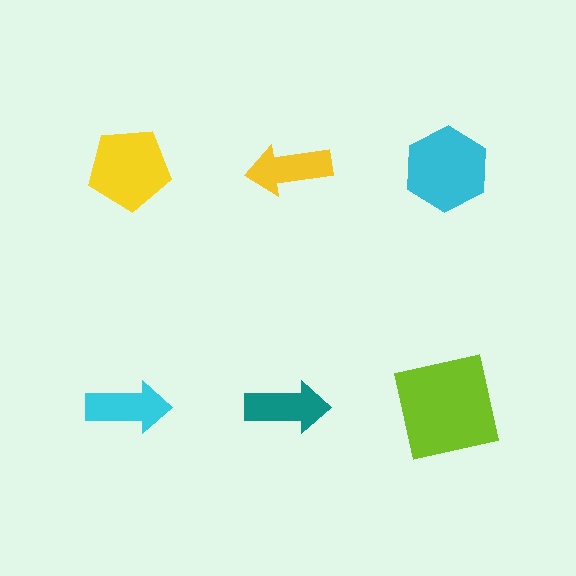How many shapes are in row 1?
3 shapes.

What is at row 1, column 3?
A cyan hexagon.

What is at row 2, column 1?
A cyan arrow.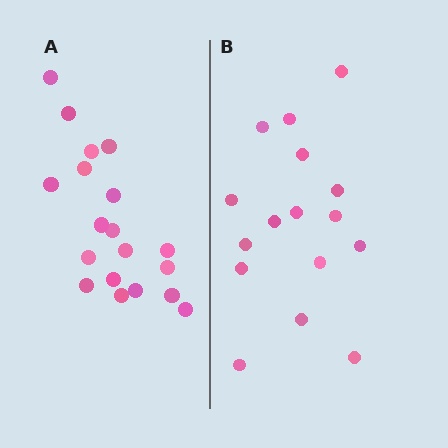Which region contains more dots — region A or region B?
Region A (the left region) has more dots.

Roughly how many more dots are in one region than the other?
Region A has just a few more — roughly 2 or 3 more dots than region B.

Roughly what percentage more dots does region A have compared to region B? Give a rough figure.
About 20% more.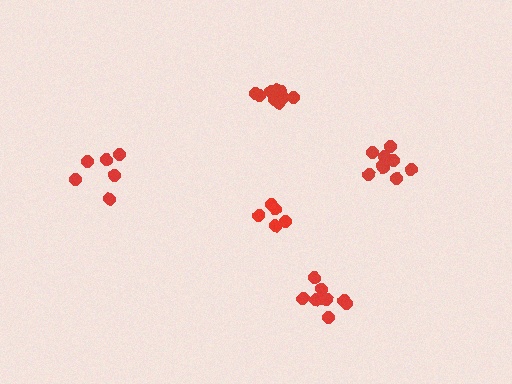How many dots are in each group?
Group 1: 9 dots, Group 2: 5 dots, Group 3: 10 dots, Group 4: 6 dots, Group 5: 9 dots (39 total).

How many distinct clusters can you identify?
There are 5 distinct clusters.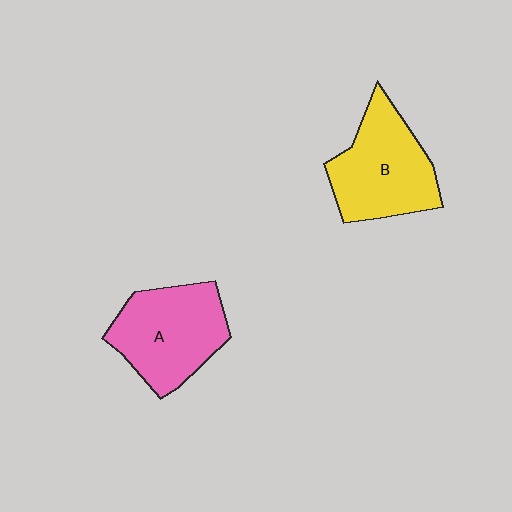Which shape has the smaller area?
Shape A (pink).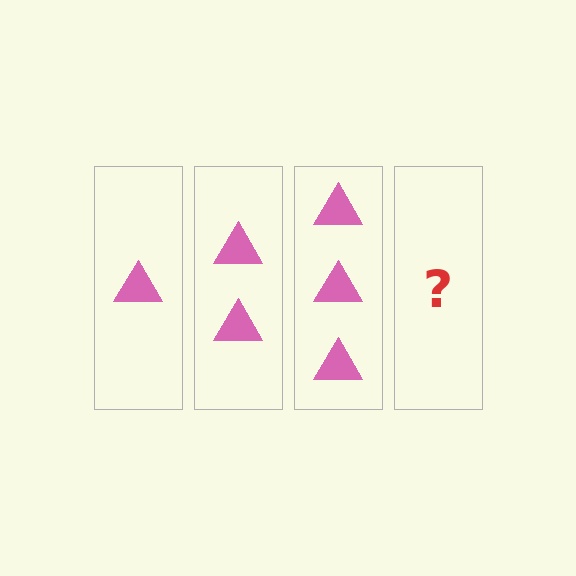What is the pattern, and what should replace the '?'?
The pattern is that each step adds one more triangle. The '?' should be 4 triangles.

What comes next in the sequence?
The next element should be 4 triangles.